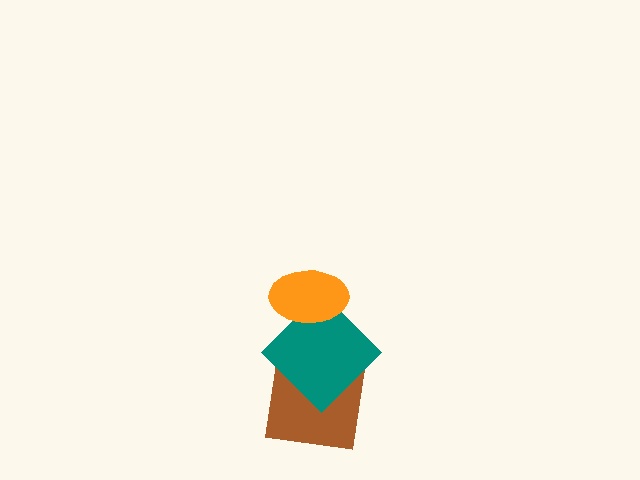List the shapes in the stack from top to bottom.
From top to bottom: the orange ellipse, the teal diamond, the brown square.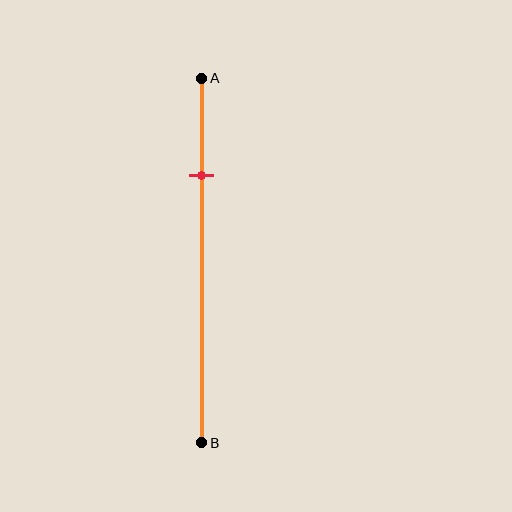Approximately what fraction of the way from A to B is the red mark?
The red mark is approximately 25% of the way from A to B.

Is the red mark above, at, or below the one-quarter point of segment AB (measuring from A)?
The red mark is approximately at the one-quarter point of segment AB.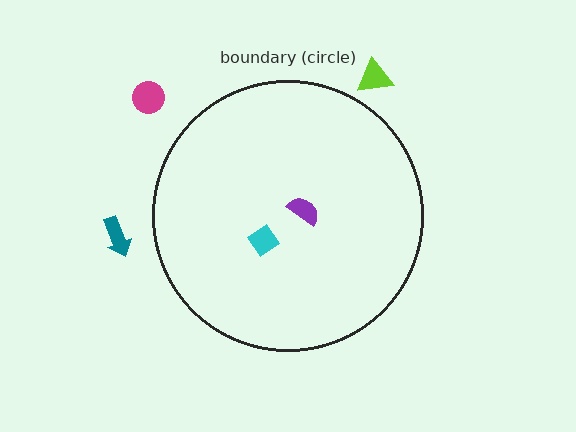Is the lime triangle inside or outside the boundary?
Outside.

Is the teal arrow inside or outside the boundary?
Outside.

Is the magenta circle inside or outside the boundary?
Outside.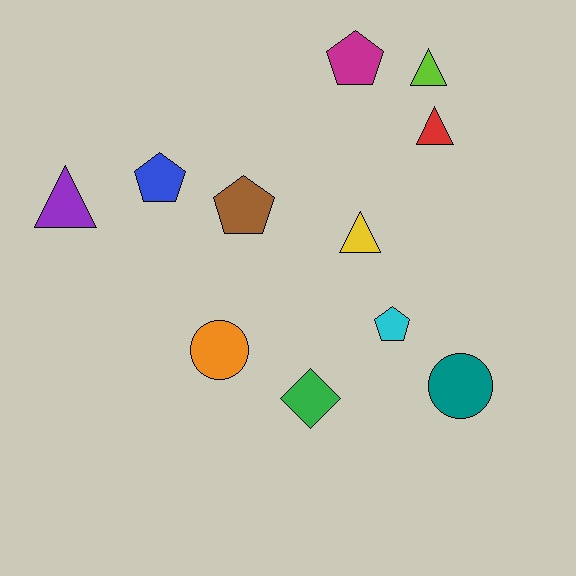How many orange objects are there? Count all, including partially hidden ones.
There is 1 orange object.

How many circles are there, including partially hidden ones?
There are 2 circles.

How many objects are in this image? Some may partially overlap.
There are 11 objects.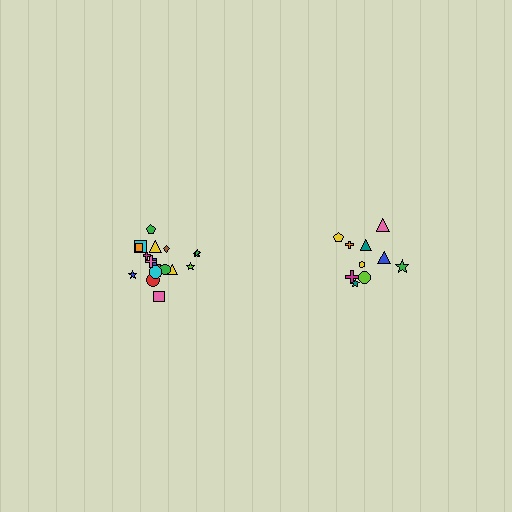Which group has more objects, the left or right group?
The left group.